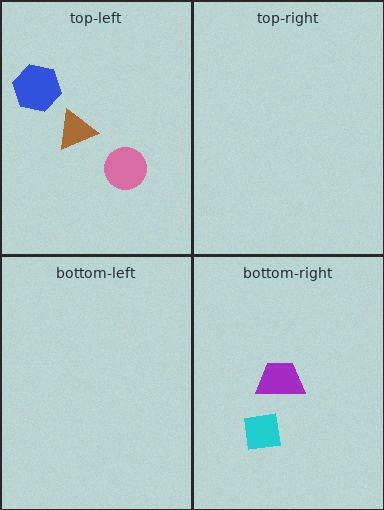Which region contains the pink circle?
The top-left region.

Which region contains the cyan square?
The bottom-right region.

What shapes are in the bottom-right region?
The cyan square, the purple trapezoid.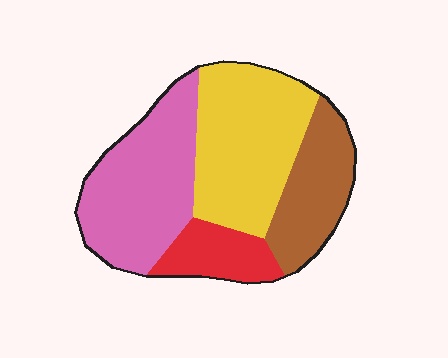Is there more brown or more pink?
Pink.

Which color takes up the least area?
Red, at roughly 10%.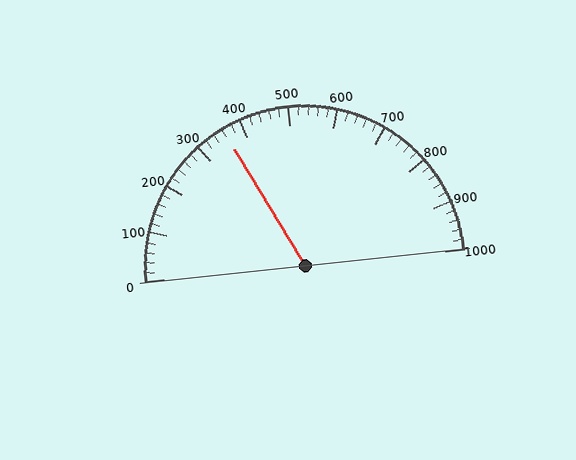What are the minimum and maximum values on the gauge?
The gauge ranges from 0 to 1000.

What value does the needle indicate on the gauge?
The needle indicates approximately 360.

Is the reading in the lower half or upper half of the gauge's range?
The reading is in the lower half of the range (0 to 1000).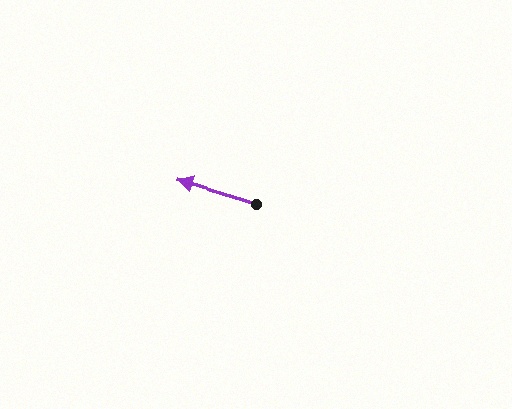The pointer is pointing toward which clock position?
Roughly 10 o'clock.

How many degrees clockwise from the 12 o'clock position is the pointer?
Approximately 287 degrees.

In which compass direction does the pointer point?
West.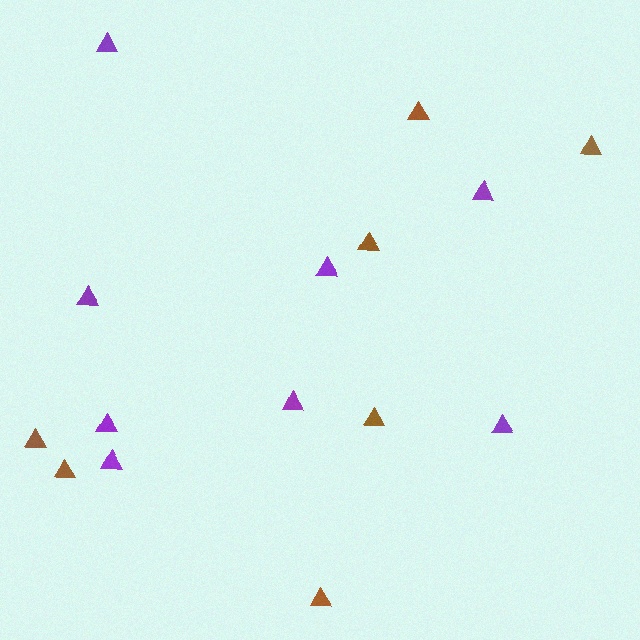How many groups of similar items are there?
There are 2 groups: one group of purple triangles (8) and one group of brown triangles (7).